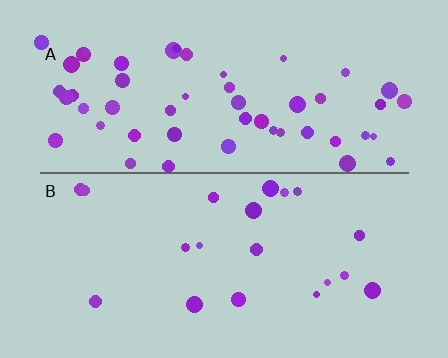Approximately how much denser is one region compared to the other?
Approximately 2.6× — region A over region B.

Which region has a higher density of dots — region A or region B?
A (the top).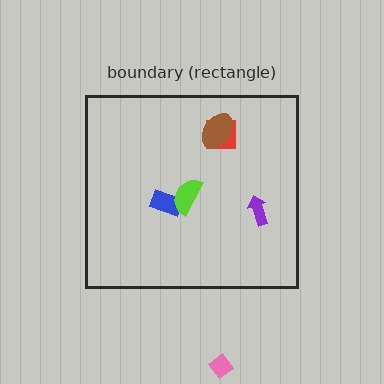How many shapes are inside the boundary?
5 inside, 1 outside.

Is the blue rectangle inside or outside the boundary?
Inside.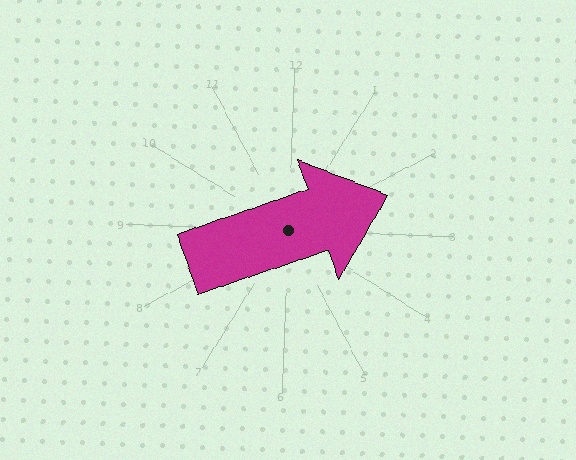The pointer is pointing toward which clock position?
Roughly 2 o'clock.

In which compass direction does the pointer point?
East.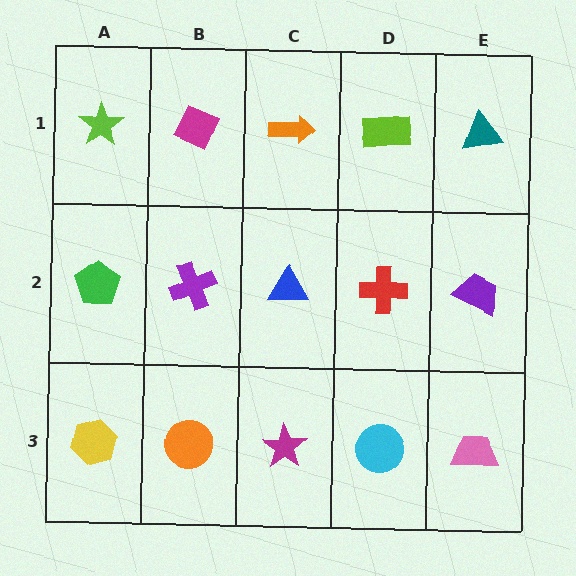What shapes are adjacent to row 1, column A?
A green pentagon (row 2, column A), a magenta diamond (row 1, column B).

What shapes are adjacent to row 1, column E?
A purple trapezoid (row 2, column E), a lime rectangle (row 1, column D).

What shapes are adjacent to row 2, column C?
An orange arrow (row 1, column C), a magenta star (row 3, column C), a purple cross (row 2, column B), a red cross (row 2, column D).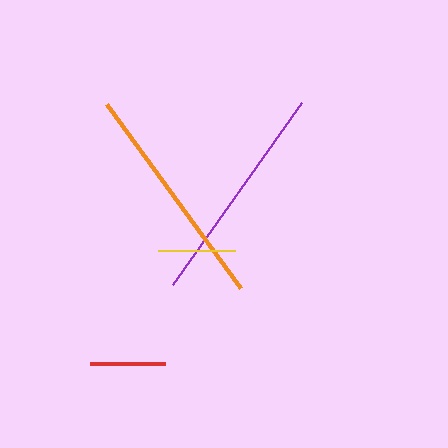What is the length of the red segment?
The red segment is approximately 75 pixels long.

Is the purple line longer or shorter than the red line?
The purple line is longer than the red line.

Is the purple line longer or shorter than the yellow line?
The purple line is longer than the yellow line.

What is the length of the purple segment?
The purple segment is approximately 223 pixels long.